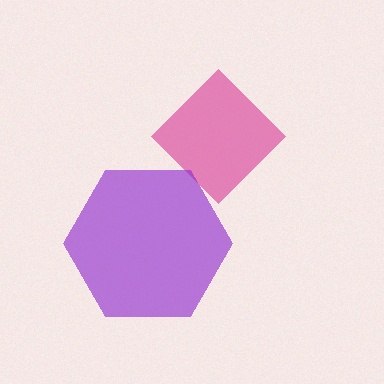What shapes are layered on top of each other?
The layered shapes are: a magenta diamond, a purple hexagon.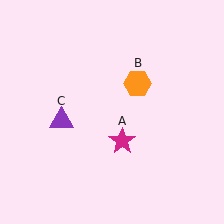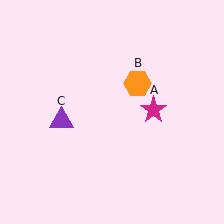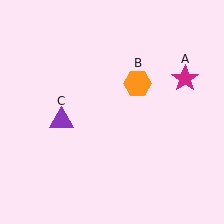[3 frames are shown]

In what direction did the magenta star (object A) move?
The magenta star (object A) moved up and to the right.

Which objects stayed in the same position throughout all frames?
Orange hexagon (object B) and purple triangle (object C) remained stationary.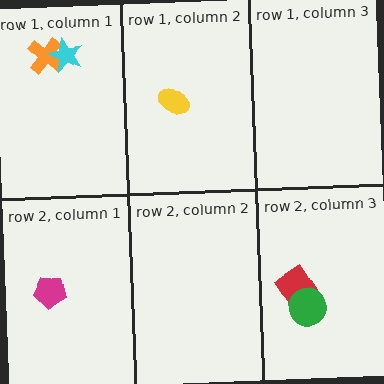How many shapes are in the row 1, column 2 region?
1.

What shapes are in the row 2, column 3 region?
The red diamond, the green circle.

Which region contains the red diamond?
The row 2, column 3 region.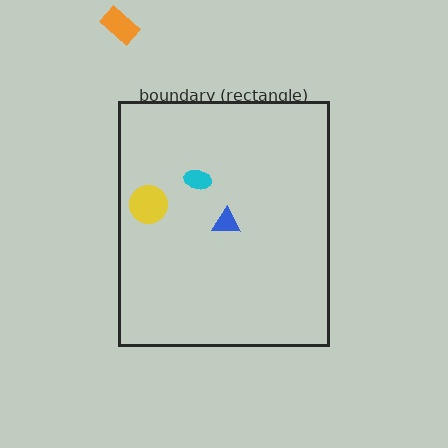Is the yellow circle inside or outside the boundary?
Inside.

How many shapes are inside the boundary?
3 inside, 1 outside.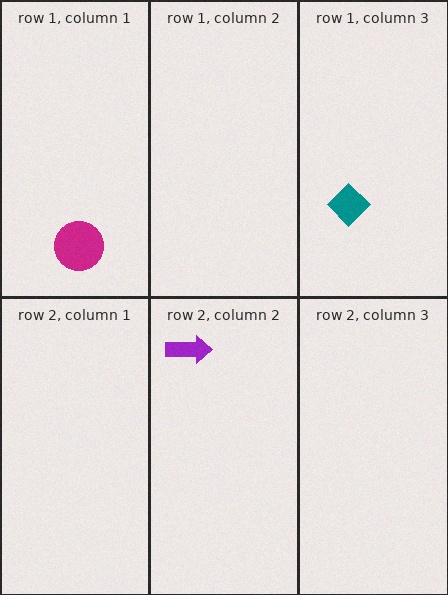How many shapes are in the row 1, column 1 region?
1.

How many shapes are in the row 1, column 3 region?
1.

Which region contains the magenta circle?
The row 1, column 1 region.